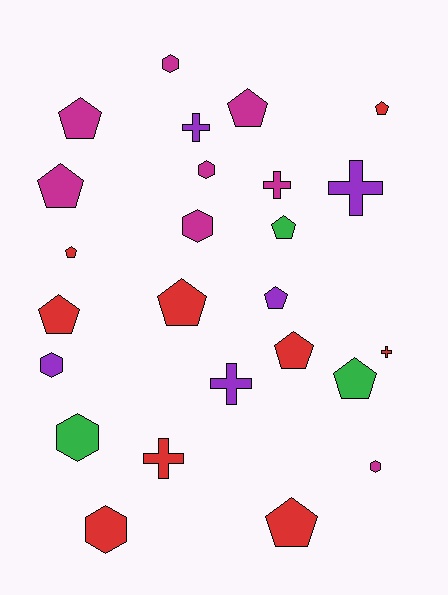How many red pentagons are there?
There are 6 red pentagons.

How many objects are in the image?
There are 25 objects.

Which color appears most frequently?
Red, with 9 objects.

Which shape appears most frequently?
Pentagon, with 12 objects.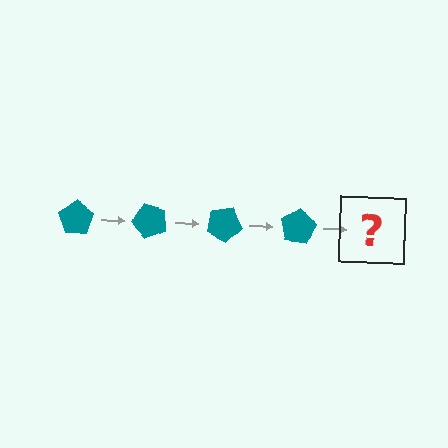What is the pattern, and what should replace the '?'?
The pattern is that the pentagon rotates 50 degrees each step. The '?' should be a teal pentagon rotated 200 degrees.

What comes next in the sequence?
The next element should be a teal pentagon rotated 200 degrees.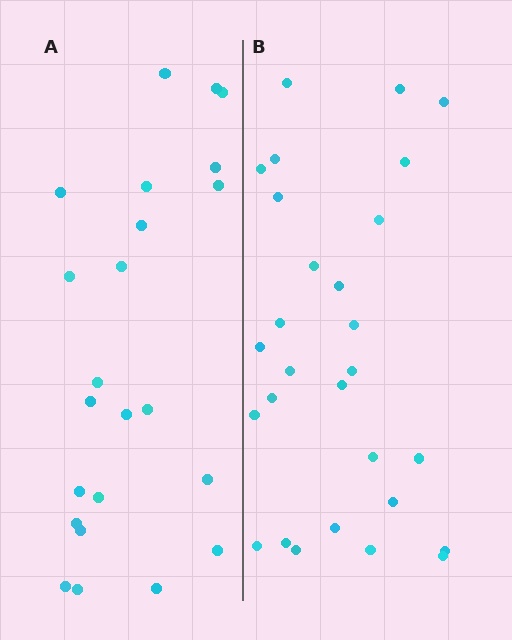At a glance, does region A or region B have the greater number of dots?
Region B (the right region) has more dots.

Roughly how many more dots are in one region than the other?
Region B has about 5 more dots than region A.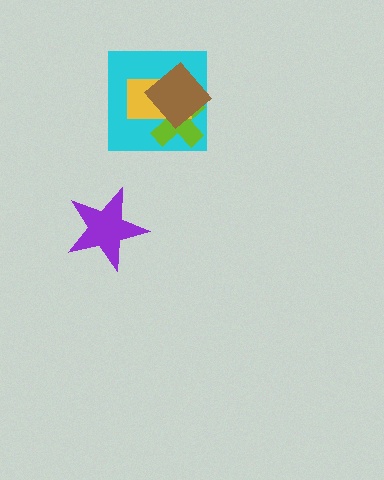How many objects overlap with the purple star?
0 objects overlap with the purple star.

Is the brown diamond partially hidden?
No, no other shape covers it.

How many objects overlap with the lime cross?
3 objects overlap with the lime cross.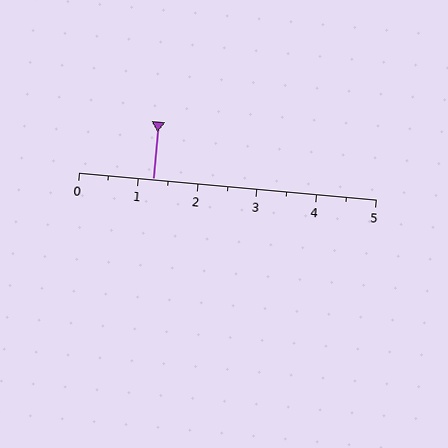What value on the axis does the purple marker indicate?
The marker indicates approximately 1.2.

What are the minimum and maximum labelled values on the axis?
The axis runs from 0 to 5.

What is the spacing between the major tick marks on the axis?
The major ticks are spaced 1 apart.